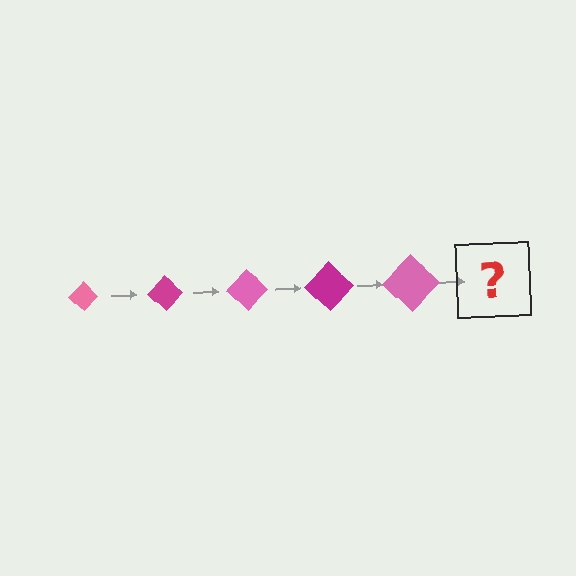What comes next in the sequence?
The next element should be a magenta diamond, larger than the previous one.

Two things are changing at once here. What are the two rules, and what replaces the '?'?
The two rules are that the diamond grows larger each step and the color cycles through pink and magenta. The '?' should be a magenta diamond, larger than the previous one.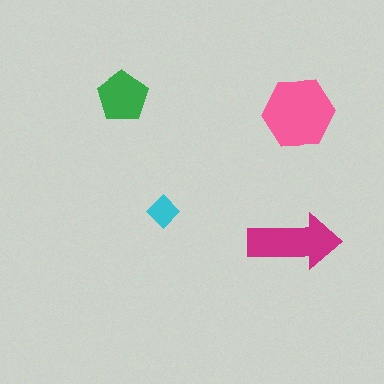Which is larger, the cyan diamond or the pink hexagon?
The pink hexagon.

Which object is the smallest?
The cyan diamond.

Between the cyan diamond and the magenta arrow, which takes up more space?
The magenta arrow.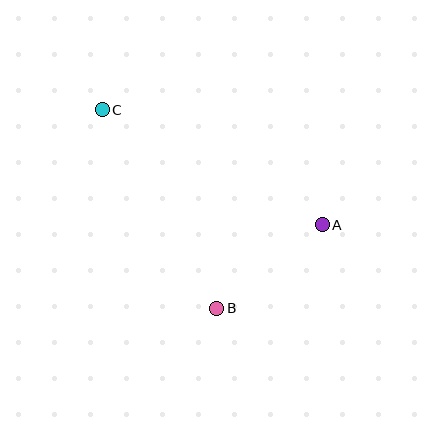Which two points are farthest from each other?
Points A and C are farthest from each other.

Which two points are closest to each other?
Points A and B are closest to each other.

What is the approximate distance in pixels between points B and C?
The distance between B and C is approximately 229 pixels.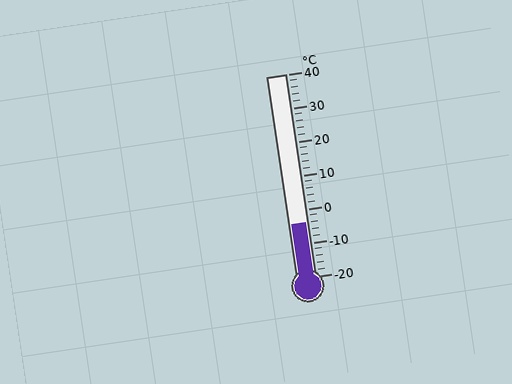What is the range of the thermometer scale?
The thermometer scale ranges from -20°C to 40°C.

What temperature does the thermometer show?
The thermometer shows approximately -4°C.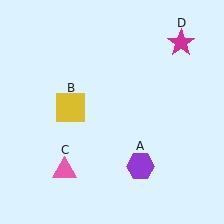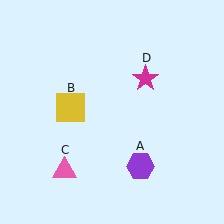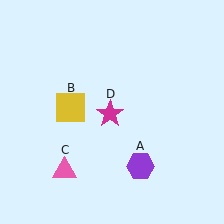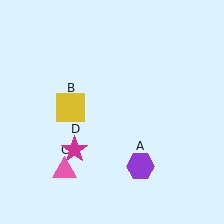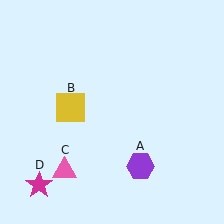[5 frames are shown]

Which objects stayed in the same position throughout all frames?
Purple hexagon (object A) and yellow square (object B) and pink triangle (object C) remained stationary.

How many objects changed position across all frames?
1 object changed position: magenta star (object D).